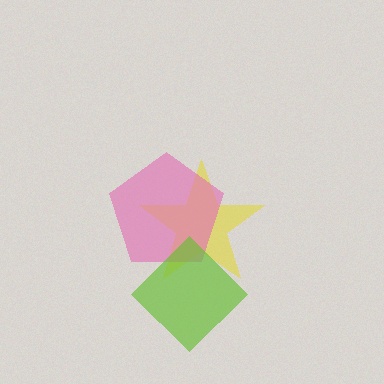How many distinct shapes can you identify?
There are 3 distinct shapes: a yellow star, a pink pentagon, a lime diamond.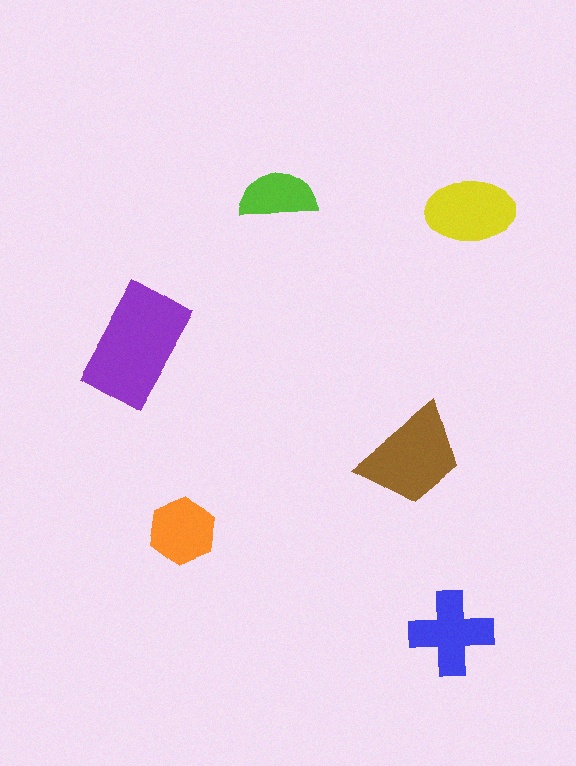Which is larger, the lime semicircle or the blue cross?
The blue cross.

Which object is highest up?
The lime semicircle is topmost.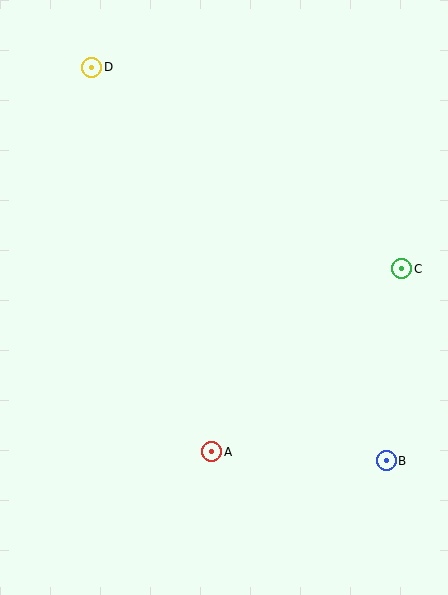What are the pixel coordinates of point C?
Point C is at (402, 269).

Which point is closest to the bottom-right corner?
Point B is closest to the bottom-right corner.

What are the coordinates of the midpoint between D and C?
The midpoint between D and C is at (247, 168).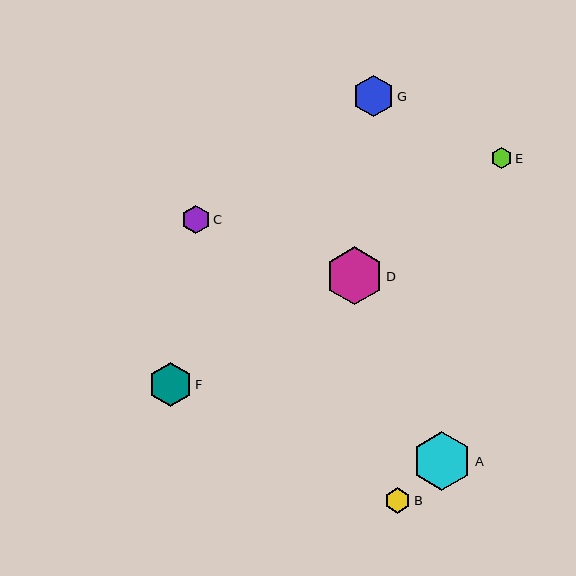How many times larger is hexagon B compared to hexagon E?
Hexagon B is approximately 1.2 times the size of hexagon E.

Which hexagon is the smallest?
Hexagon E is the smallest with a size of approximately 21 pixels.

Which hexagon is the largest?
Hexagon A is the largest with a size of approximately 60 pixels.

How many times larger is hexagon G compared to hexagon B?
Hexagon G is approximately 1.6 times the size of hexagon B.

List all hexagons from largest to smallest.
From largest to smallest: A, D, F, G, C, B, E.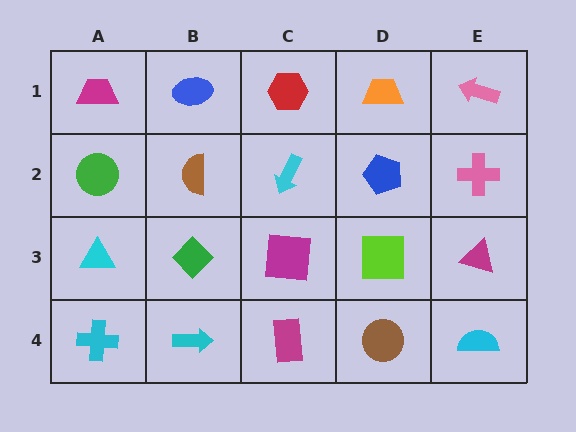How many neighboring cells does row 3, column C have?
4.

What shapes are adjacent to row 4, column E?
A magenta triangle (row 3, column E), a brown circle (row 4, column D).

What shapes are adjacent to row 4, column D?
A lime square (row 3, column D), a magenta rectangle (row 4, column C), a cyan semicircle (row 4, column E).